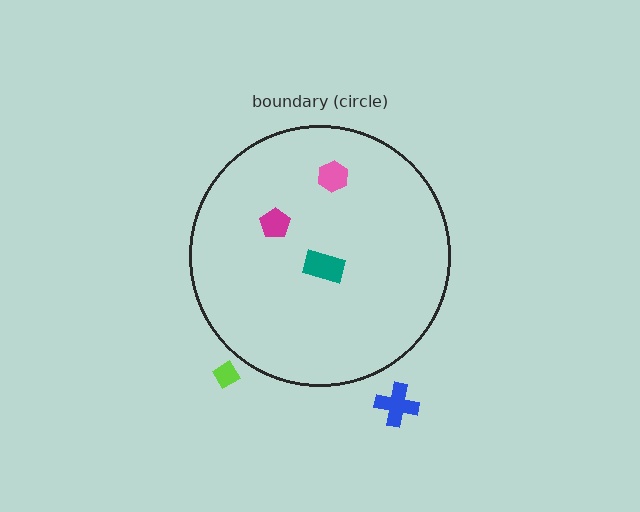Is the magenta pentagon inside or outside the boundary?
Inside.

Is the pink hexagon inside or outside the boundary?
Inside.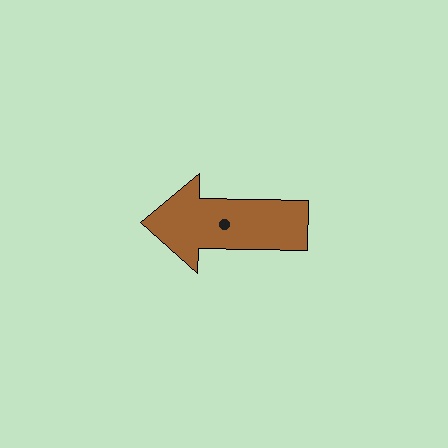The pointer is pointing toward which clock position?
Roughly 9 o'clock.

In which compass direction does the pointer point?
West.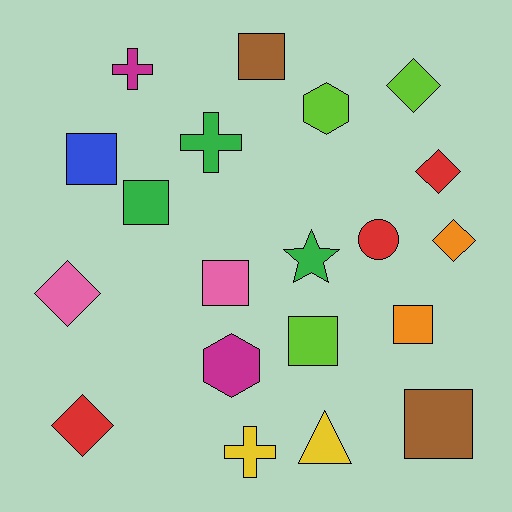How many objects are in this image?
There are 20 objects.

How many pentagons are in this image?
There are no pentagons.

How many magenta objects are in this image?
There are 2 magenta objects.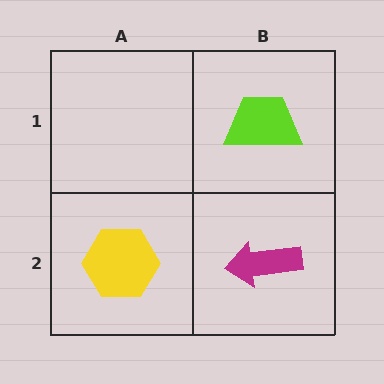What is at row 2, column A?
A yellow hexagon.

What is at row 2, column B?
A magenta arrow.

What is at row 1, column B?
A lime trapezoid.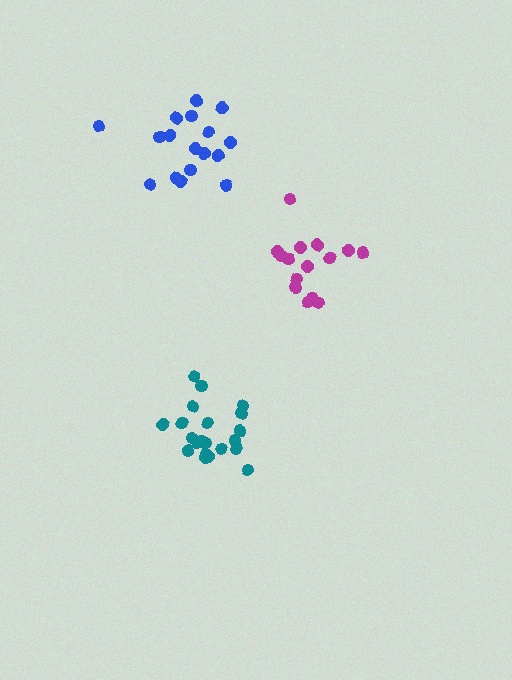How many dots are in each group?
Group 1: 15 dots, Group 2: 21 dots, Group 3: 17 dots (53 total).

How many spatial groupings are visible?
There are 3 spatial groupings.